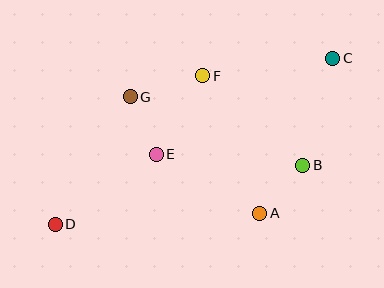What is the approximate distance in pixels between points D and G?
The distance between D and G is approximately 148 pixels.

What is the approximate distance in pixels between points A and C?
The distance between A and C is approximately 171 pixels.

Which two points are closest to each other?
Points E and G are closest to each other.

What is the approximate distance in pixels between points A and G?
The distance between A and G is approximately 174 pixels.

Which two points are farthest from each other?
Points C and D are farthest from each other.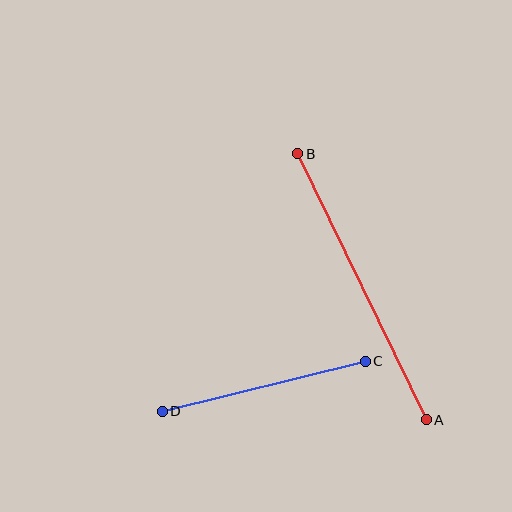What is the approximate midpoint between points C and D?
The midpoint is at approximately (264, 386) pixels.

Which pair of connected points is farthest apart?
Points A and B are farthest apart.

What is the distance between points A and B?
The distance is approximately 296 pixels.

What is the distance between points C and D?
The distance is approximately 209 pixels.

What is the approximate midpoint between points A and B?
The midpoint is at approximately (362, 287) pixels.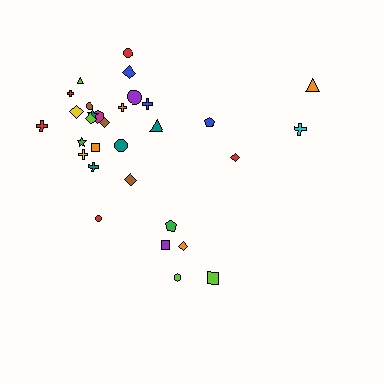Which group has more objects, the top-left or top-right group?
The top-left group.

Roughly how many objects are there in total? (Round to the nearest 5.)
Roughly 30 objects in total.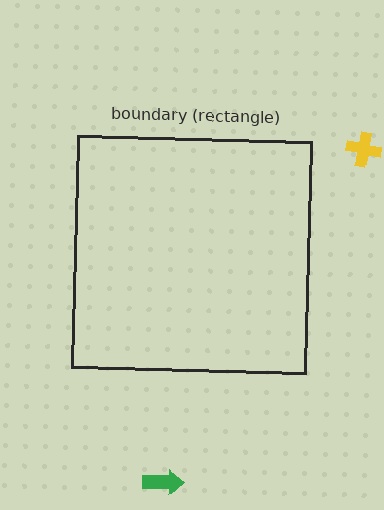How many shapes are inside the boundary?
0 inside, 2 outside.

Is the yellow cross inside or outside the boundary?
Outside.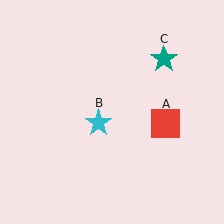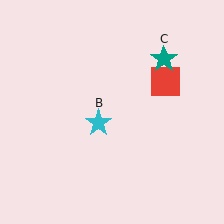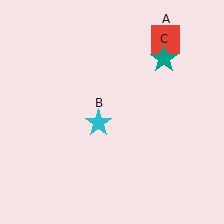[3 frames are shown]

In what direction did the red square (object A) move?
The red square (object A) moved up.